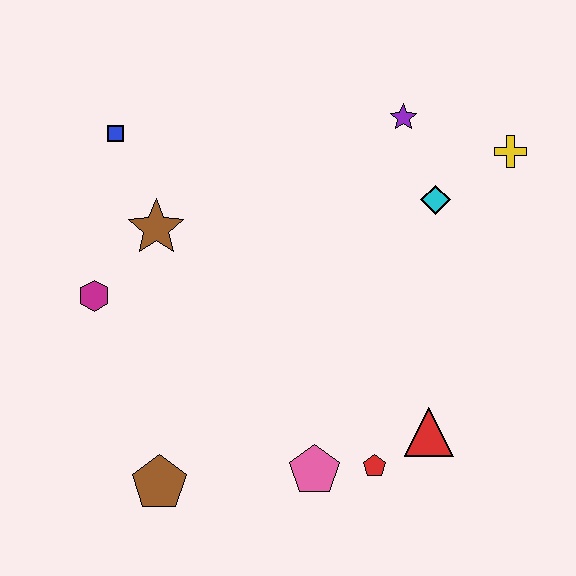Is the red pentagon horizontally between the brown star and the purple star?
Yes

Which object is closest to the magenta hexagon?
The brown star is closest to the magenta hexagon.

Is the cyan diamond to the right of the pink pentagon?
Yes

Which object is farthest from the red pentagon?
The blue square is farthest from the red pentagon.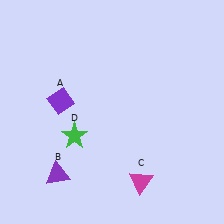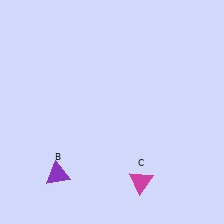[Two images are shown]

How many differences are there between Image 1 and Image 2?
There are 2 differences between the two images.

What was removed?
The green star (D), the purple diamond (A) were removed in Image 2.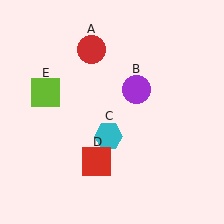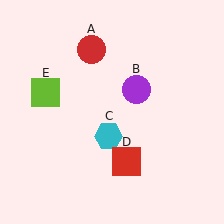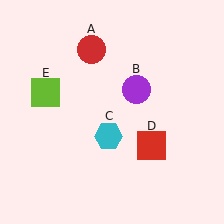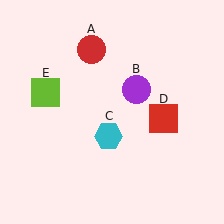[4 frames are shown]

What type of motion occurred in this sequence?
The red square (object D) rotated counterclockwise around the center of the scene.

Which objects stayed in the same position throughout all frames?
Red circle (object A) and purple circle (object B) and cyan hexagon (object C) and lime square (object E) remained stationary.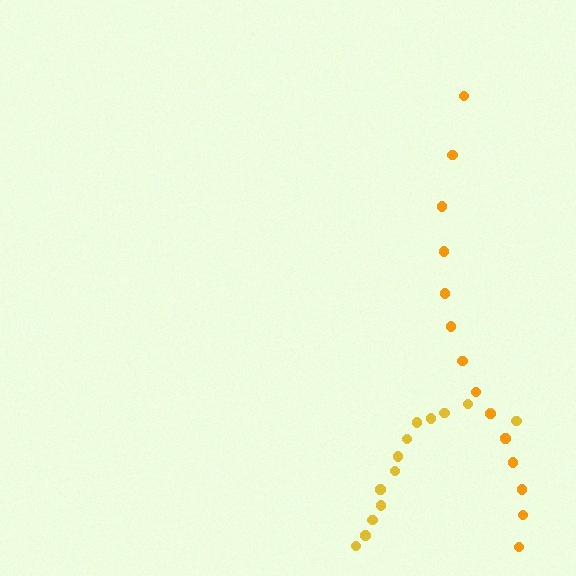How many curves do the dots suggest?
There are 2 distinct paths.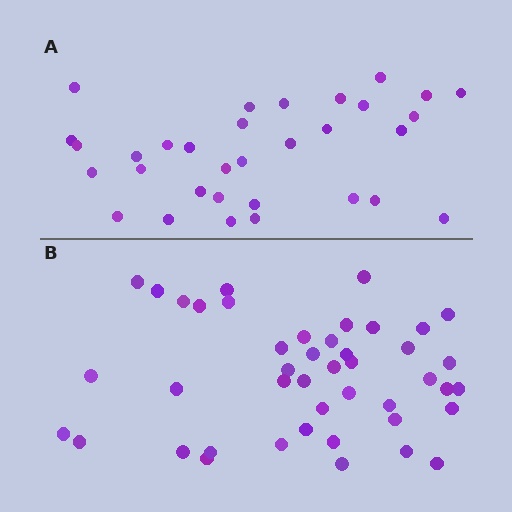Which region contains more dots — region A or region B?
Region B (the bottom region) has more dots.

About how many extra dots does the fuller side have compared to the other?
Region B has roughly 12 or so more dots than region A.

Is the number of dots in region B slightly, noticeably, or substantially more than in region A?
Region B has noticeably more, but not dramatically so. The ratio is roughly 1.4 to 1.